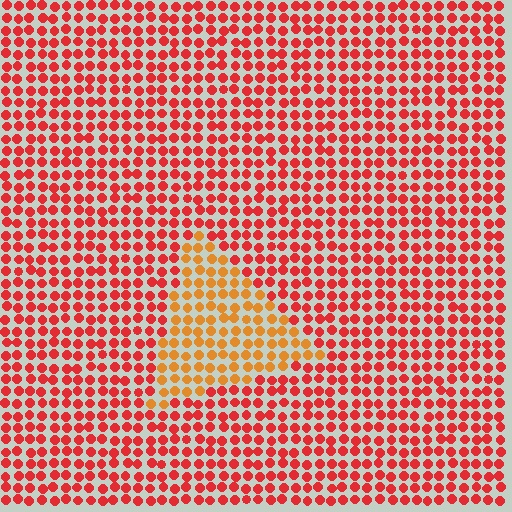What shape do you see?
I see a triangle.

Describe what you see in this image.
The image is filled with small red elements in a uniform arrangement. A triangle-shaped region is visible where the elements are tinted to a slightly different hue, forming a subtle color boundary.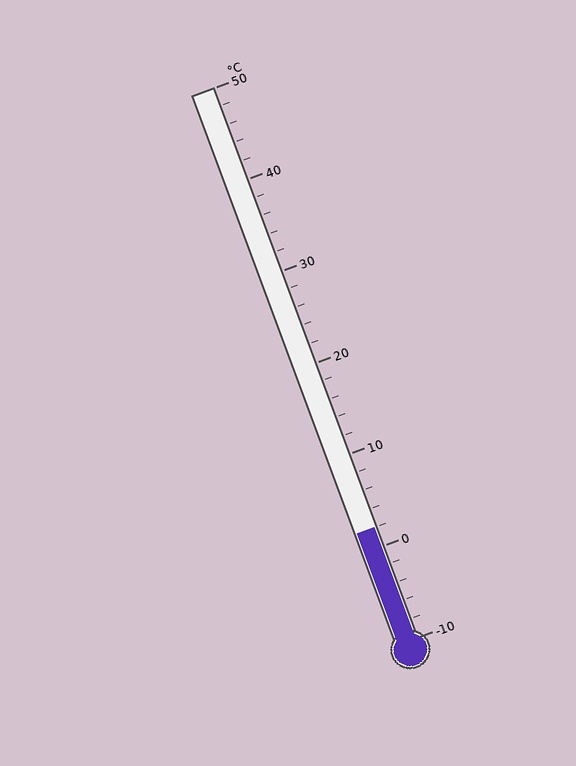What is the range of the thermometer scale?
The thermometer scale ranges from -10°C to 50°C.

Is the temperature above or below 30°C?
The temperature is below 30°C.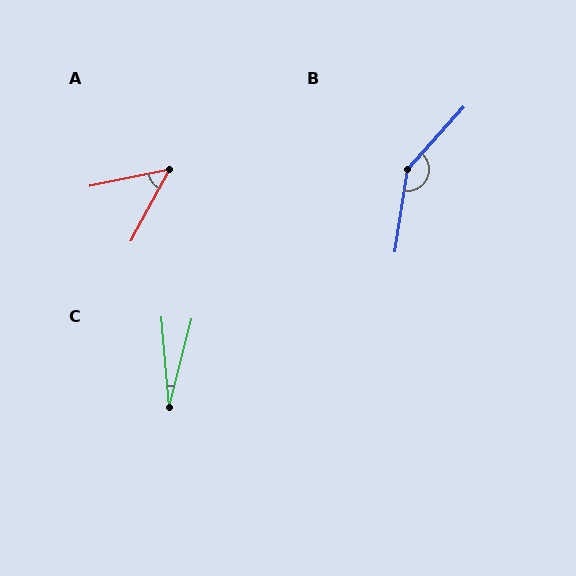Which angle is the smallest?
C, at approximately 19 degrees.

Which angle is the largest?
B, at approximately 146 degrees.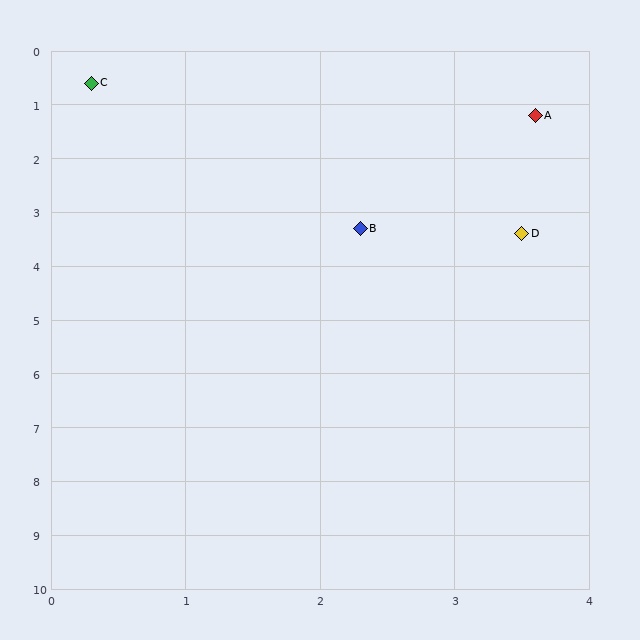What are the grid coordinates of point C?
Point C is at approximately (0.3, 0.6).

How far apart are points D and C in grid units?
Points D and C are about 4.3 grid units apart.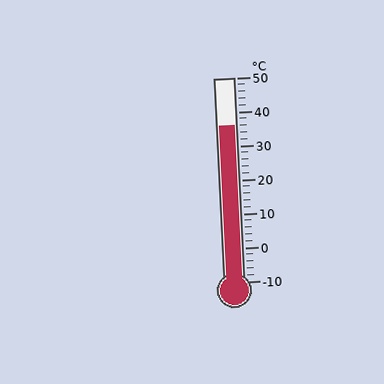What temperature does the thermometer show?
The thermometer shows approximately 36°C.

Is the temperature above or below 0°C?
The temperature is above 0°C.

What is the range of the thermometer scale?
The thermometer scale ranges from -10°C to 50°C.